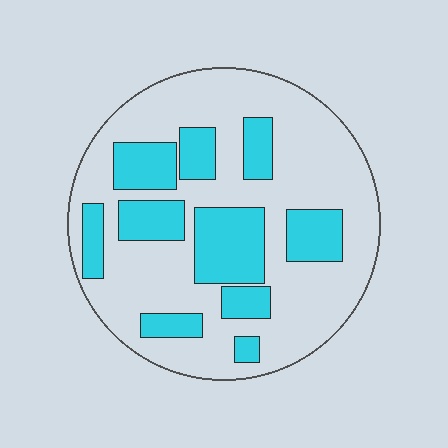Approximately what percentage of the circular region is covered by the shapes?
Approximately 30%.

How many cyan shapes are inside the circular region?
10.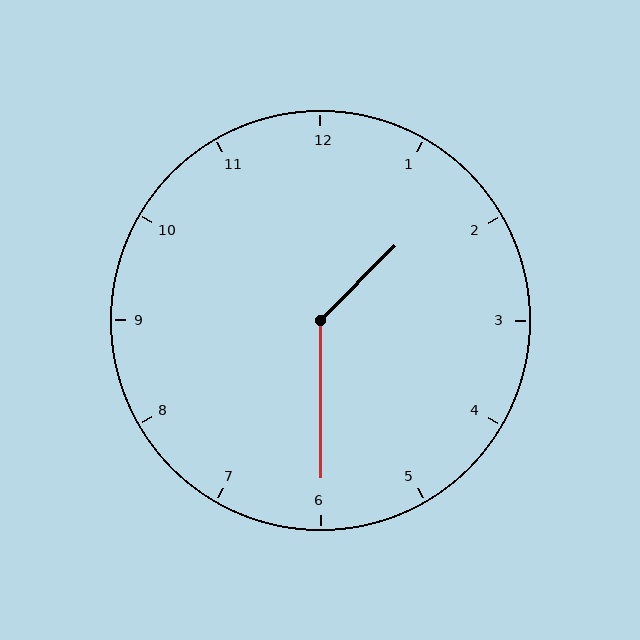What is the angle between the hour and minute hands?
Approximately 135 degrees.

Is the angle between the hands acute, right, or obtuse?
It is obtuse.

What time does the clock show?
1:30.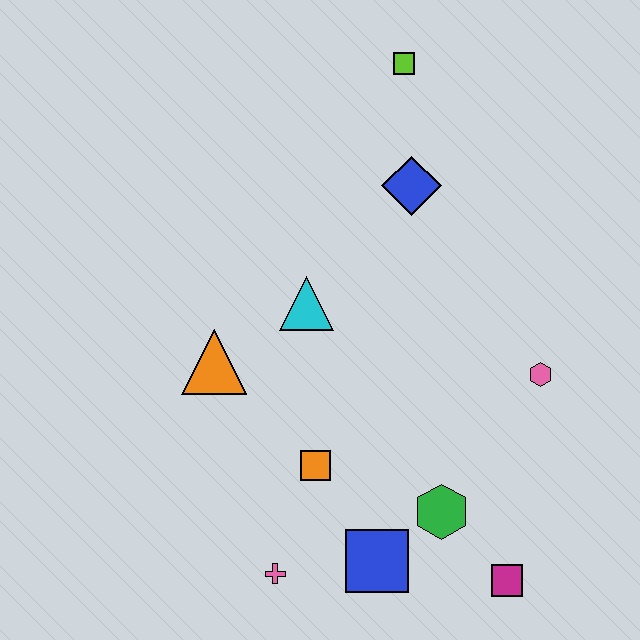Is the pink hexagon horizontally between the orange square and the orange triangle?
No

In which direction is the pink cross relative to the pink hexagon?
The pink cross is to the left of the pink hexagon.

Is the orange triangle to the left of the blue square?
Yes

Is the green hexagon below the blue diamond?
Yes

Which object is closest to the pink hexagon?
The green hexagon is closest to the pink hexagon.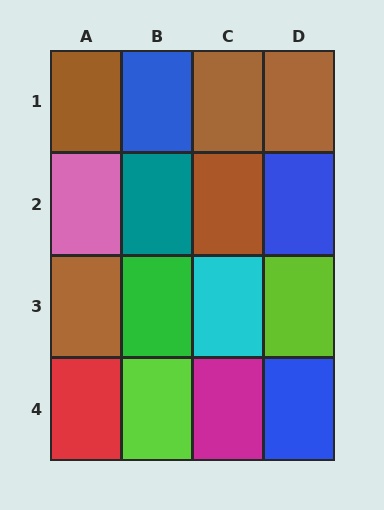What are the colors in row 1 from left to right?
Brown, blue, brown, brown.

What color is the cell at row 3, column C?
Cyan.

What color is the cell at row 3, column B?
Green.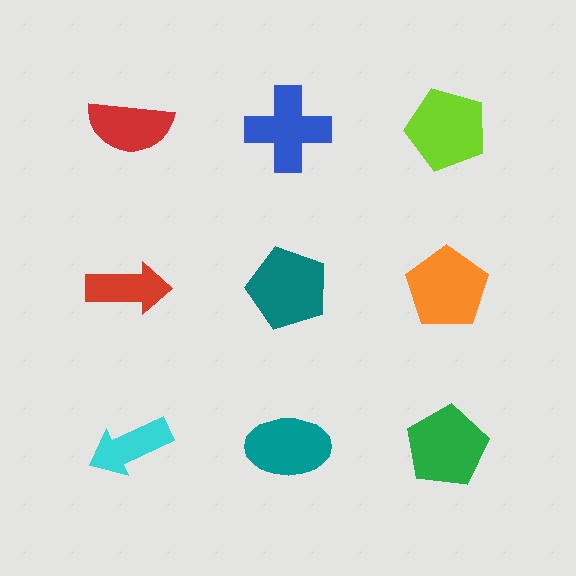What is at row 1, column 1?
A red semicircle.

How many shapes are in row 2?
3 shapes.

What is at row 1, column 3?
A lime pentagon.